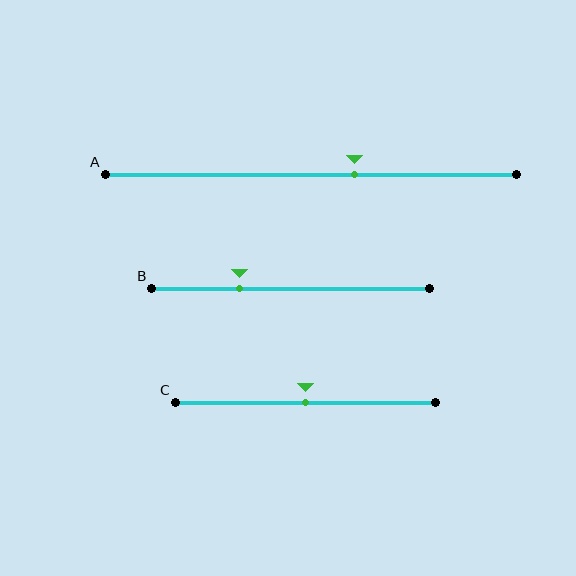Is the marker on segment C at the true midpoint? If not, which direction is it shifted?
Yes, the marker on segment C is at the true midpoint.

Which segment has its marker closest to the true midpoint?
Segment C has its marker closest to the true midpoint.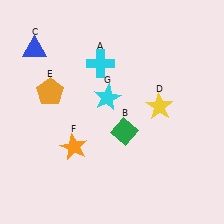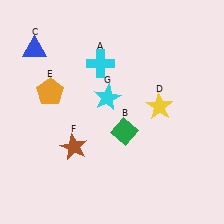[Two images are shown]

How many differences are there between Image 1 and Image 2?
There is 1 difference between the two images.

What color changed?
The star (F) changed from orange in Image 1 to brown in Image 2.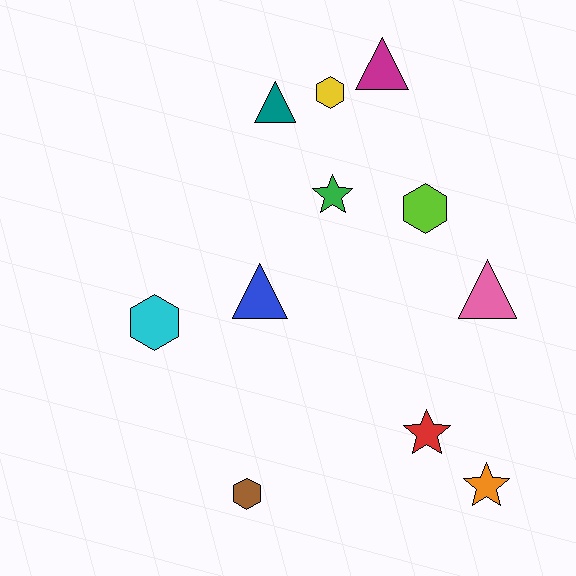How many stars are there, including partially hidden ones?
There are 3 stars.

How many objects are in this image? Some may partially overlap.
There are 11 objects.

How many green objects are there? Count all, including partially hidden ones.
There is 1 green object.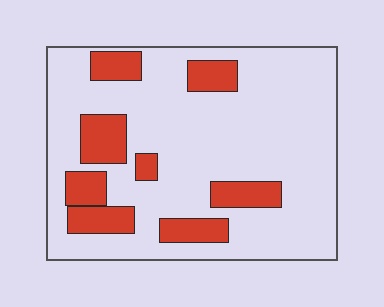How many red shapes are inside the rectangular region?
8.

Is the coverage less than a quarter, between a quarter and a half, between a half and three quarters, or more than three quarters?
Less than a quarter.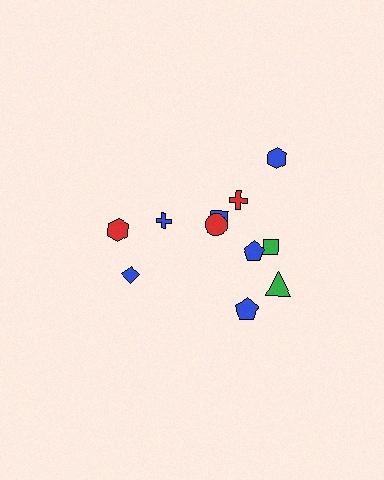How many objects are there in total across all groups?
There are 11 objects.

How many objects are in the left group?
There are 3 objects.